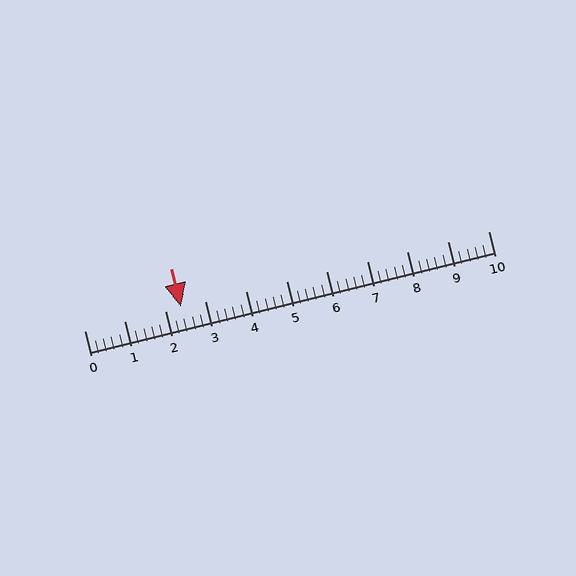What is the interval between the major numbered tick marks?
The major tick marks are spaced 1 units apart.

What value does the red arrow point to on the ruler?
The red arrow points to approximately 2.4.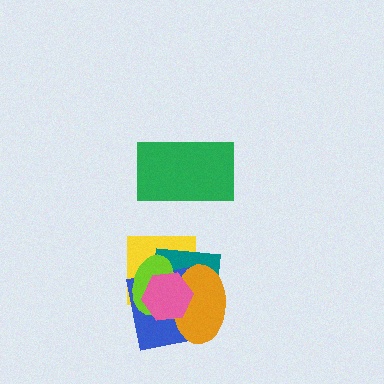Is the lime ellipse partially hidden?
Yes, it is partially covered by another shape.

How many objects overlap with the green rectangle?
0 objects overlap with the green rectangle.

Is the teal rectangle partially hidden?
Yes, it is partially covered by another shape.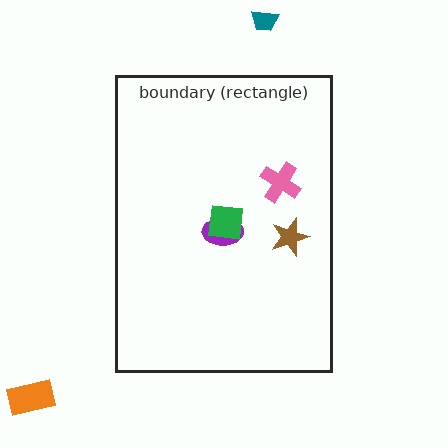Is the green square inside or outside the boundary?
Inside.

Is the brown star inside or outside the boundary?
Inside.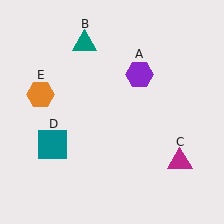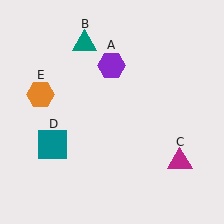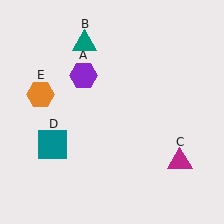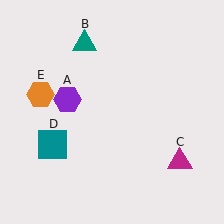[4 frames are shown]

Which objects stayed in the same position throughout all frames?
Teal triangle (object B) and magenta triangle (object C) and teal square (object D) and orange hexagon (object E) remained stationary.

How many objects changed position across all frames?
1 object changed position: purple hexagon (object A).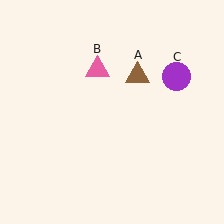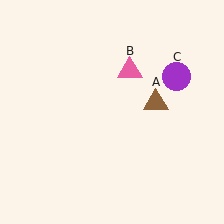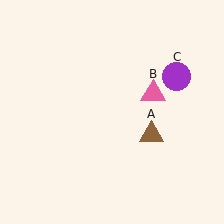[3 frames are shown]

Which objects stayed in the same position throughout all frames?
Purple circle (object C) remained stationary.